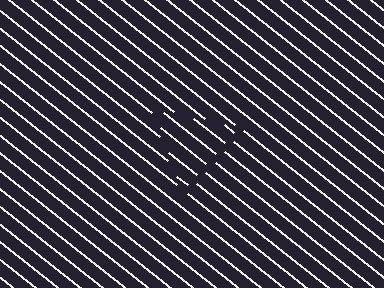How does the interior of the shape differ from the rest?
The interior of the shape contains the same grating, shifted by half a period — the contour is defined by the phase discontinuity where line-ends from the inner and outer gratings abut.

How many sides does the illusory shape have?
3 sides — the line-ends trace a triangle.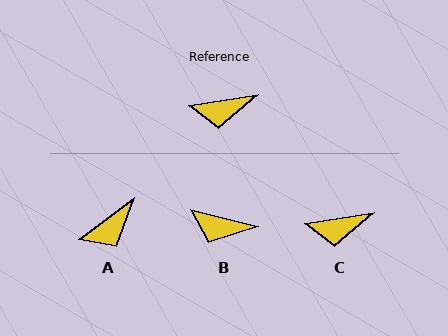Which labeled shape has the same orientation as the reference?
C.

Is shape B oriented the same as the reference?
No, it is off by about 23 degrees.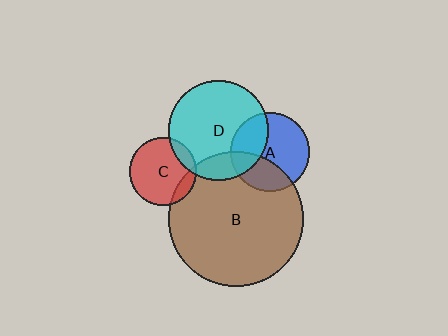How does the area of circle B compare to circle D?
Approximately 1.8 times.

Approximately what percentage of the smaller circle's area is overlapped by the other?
Approximately 30%.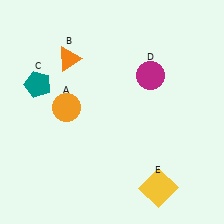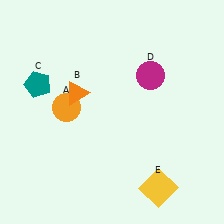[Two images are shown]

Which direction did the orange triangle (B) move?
The orange triangle (B) moved down.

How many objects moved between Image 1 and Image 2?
1 object moved between the two images.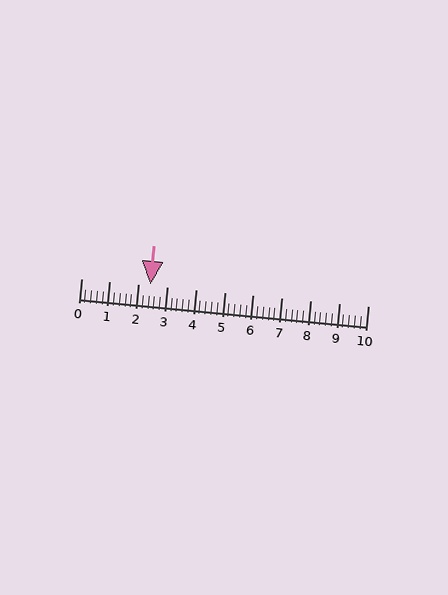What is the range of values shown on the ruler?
The ruler shows values from 0 to 10.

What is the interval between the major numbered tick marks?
The major tick marks are spaced 1 units apart.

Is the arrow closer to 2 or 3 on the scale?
The arrow is closer to 2.